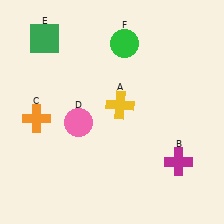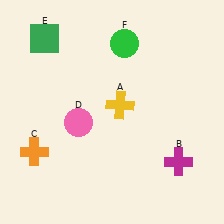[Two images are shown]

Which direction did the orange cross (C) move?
The orange cross (C) moved down.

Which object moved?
The orange cross (C) moved down.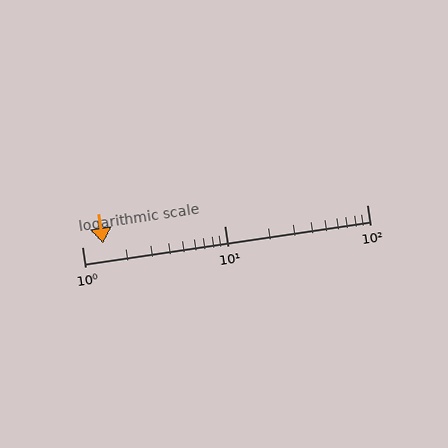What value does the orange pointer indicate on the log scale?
The pointer indicates approximately 1.4.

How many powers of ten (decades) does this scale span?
The scale spans 2 decades, from 1 to 100.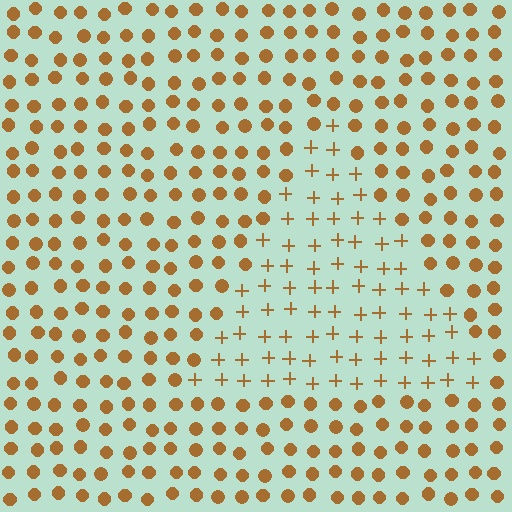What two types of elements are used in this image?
The image uses plus signs inside the triangle region and circles outside it.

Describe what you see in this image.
The image is filled with small brown elements arranged in a uniform grid. A triangle-shaped region contains plus signs, while the surrounding area contains circles. The boundary is defined purely by the change in element shape.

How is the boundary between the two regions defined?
The boundary is defined by a change in element shape: plus signs inside vs. circles outside. All elements share the same color and spacing.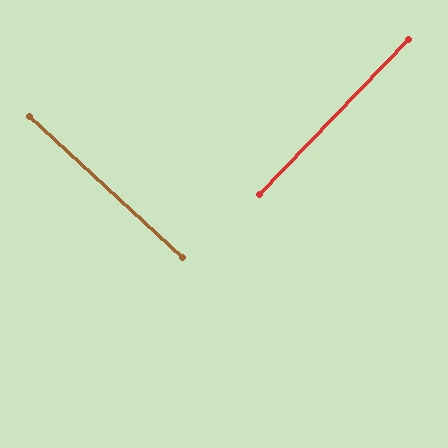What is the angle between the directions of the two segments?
Approximately 89 degrees.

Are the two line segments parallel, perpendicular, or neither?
Perpendicular — they meet at approximately 89°.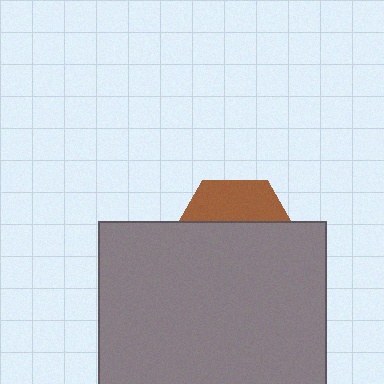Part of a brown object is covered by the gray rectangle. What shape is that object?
It is a hexagon.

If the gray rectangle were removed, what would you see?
You would see the complete brown hexagon.